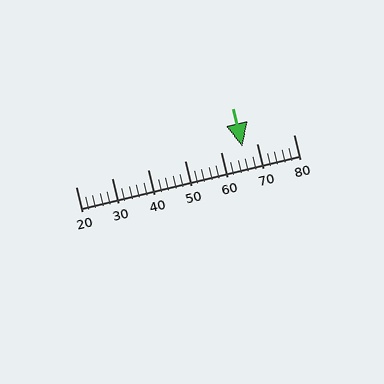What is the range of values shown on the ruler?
The ruler shows values from 20 to 80.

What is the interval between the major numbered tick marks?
The major tick marks are spaced 10 units apart.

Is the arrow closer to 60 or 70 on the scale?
The arrow is closer to 70.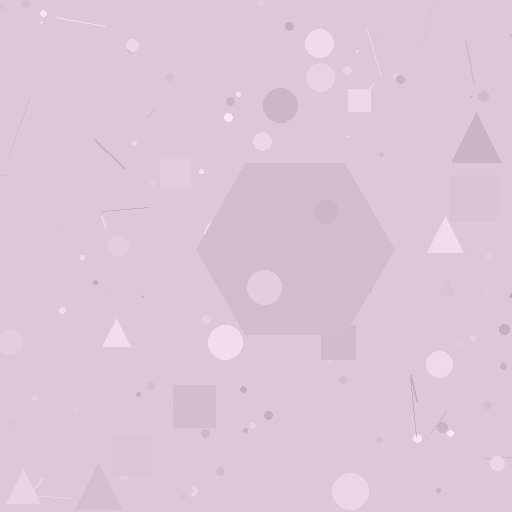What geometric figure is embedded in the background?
A hexagon is embedded in the background.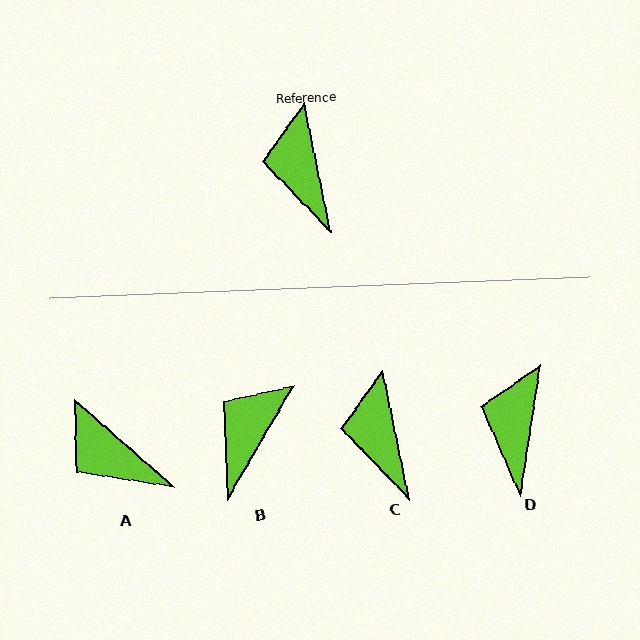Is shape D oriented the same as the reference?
No, it is off by about 20 degrees.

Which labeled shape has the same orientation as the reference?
C.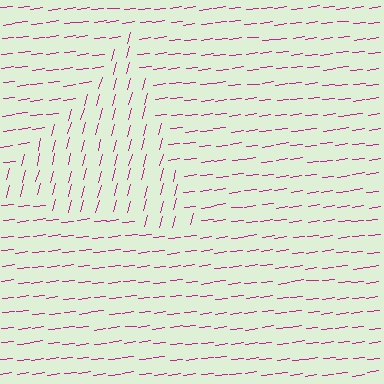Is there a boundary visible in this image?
Yes, there is a texture boundary formed by a change in line orientation.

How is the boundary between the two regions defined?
The boundary is defined purely by a change in line orientation (approximately 68 degrees difference). All lines are the same color and thickness.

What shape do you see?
I see a triangle.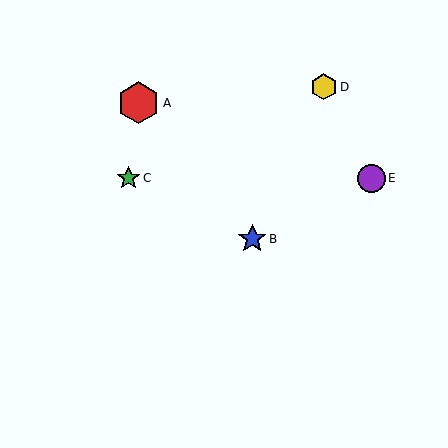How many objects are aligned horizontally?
2 objects (C, E) are aligned horizontally.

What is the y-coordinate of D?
Object D is at y≈87.